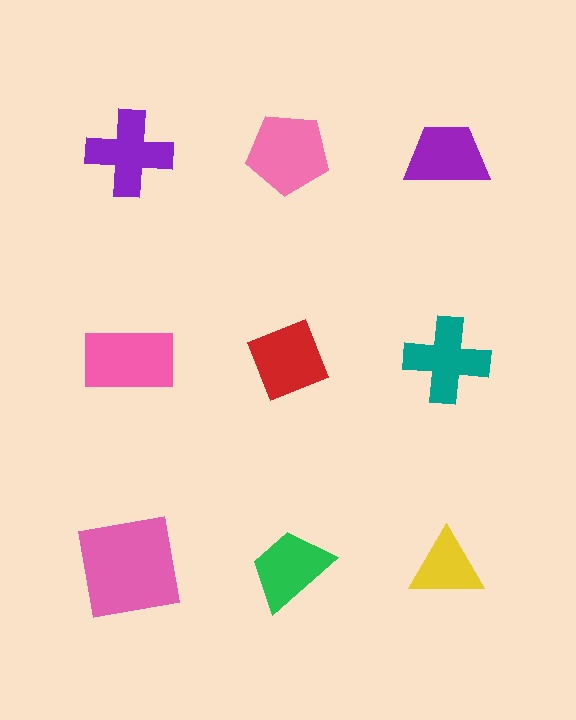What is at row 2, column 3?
A teal cross.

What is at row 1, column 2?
A pink pentagon.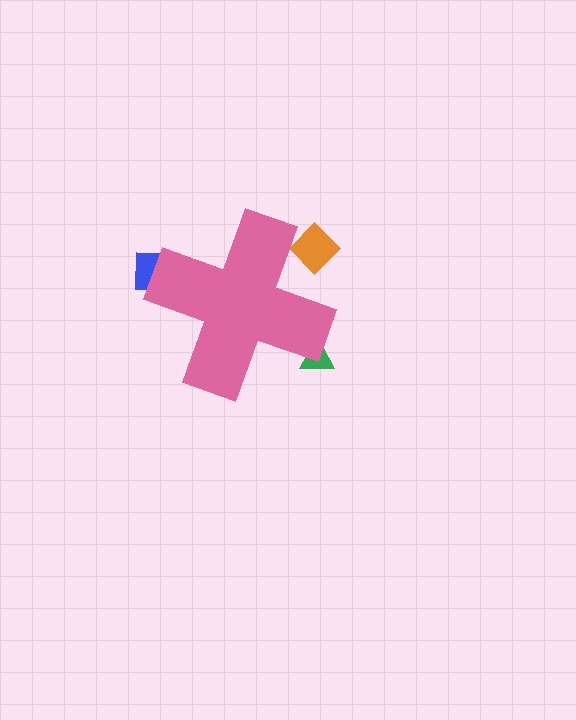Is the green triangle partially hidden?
Yes, the green triangle is partially hidden behind the pink cross.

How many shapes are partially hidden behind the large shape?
3 shapes are partially hidden.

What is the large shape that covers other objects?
A pink cross.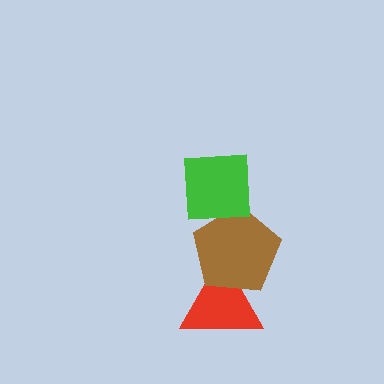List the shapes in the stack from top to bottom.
From top to bottom: the green square, the brown pentagon, the red triangle.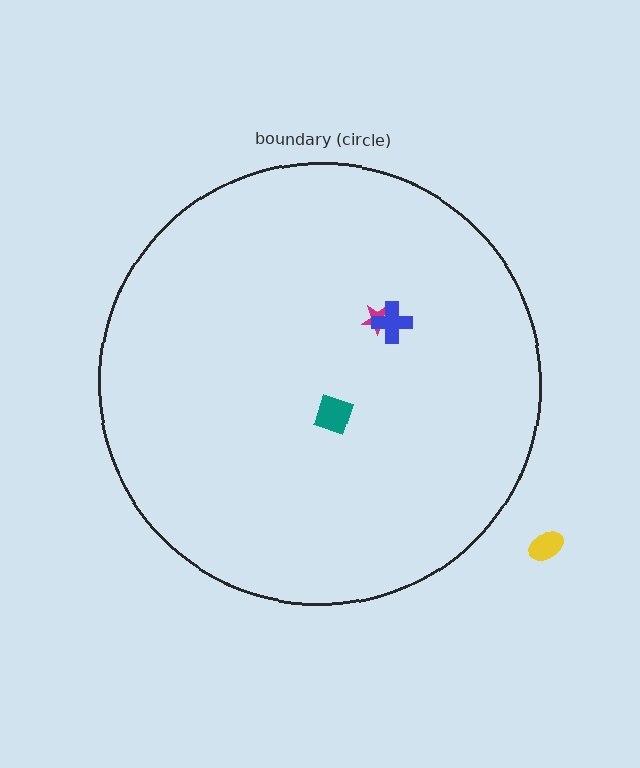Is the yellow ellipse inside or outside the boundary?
Outside.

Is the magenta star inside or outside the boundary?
Inside.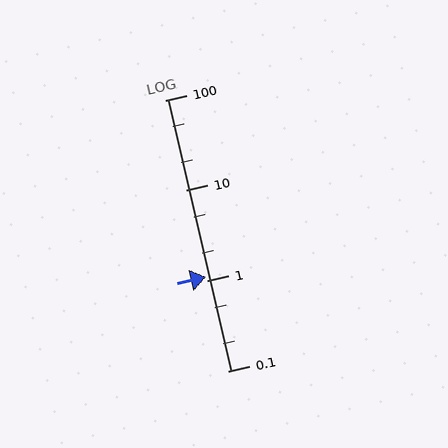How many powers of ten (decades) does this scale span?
The scale spans 3 decades, from 0.1 to 100.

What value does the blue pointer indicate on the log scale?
The pointer indicates approximately 1.1.